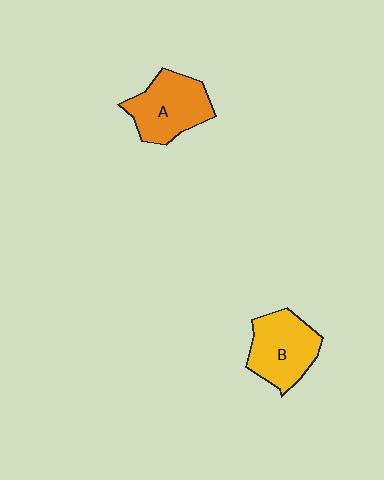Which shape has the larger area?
Shape A (orange).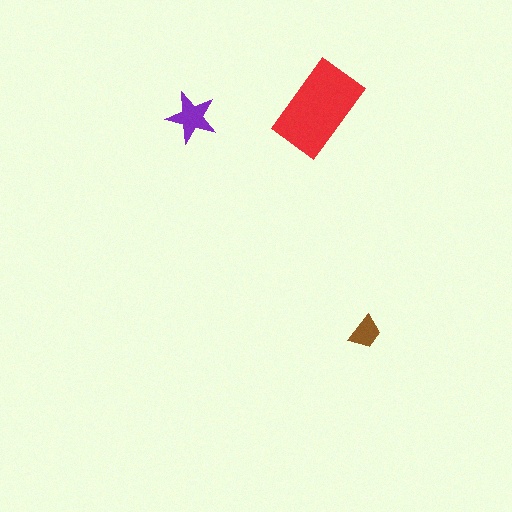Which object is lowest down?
The brown trapezoid is bottommost.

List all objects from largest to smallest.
The red rectangle, the purple star, the brown trapezoid.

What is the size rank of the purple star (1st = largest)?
2nd.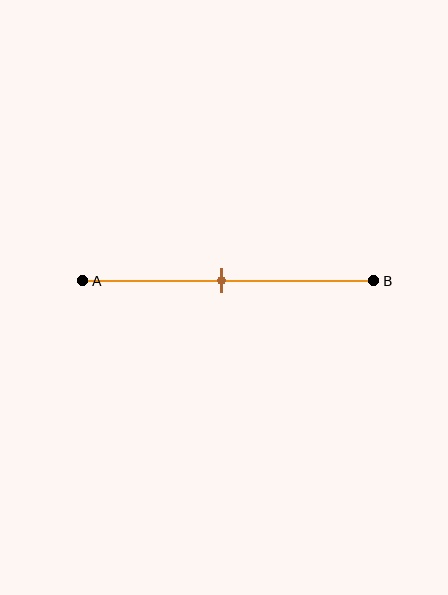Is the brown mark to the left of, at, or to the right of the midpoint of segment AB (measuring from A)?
The brown mark is approximately at the midpoint of segment AB.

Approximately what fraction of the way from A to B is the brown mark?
The brown mark is approximately 45% of the way from A to B.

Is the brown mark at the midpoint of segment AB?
Yes, the mark is approximately at the midpoint.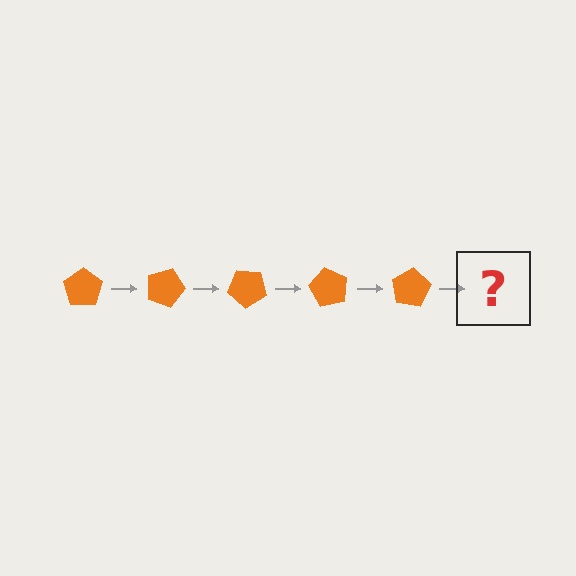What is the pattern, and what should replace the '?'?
The pattern is that the pentagon rotates 20 degrees each step. The '?' should be an orange pentagon rotated 100 degrees.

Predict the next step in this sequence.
The next step is an orange pentagon rotated 100 degrees.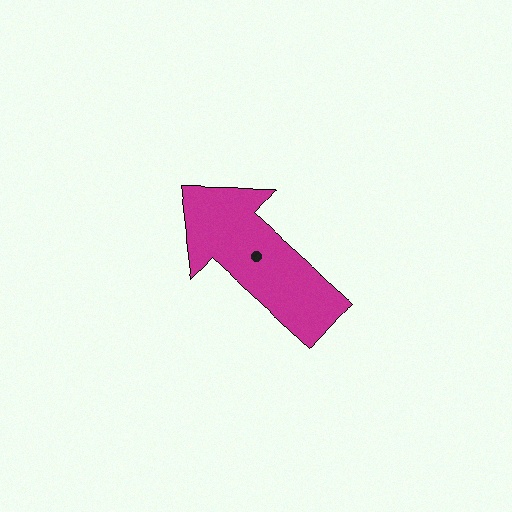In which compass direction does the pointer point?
Northwest.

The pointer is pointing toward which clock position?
Roughly 10 o'clock.